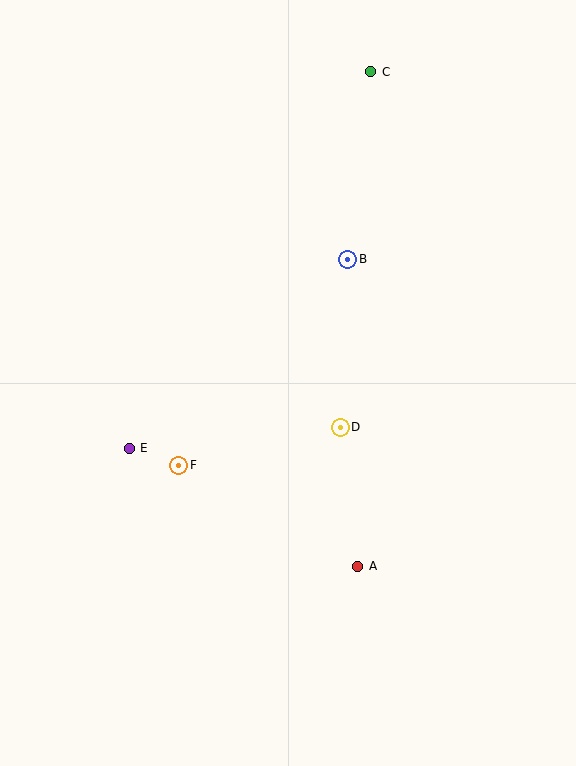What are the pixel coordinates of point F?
Point F is at (179, 465).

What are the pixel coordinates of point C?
Point C is at (371, 72).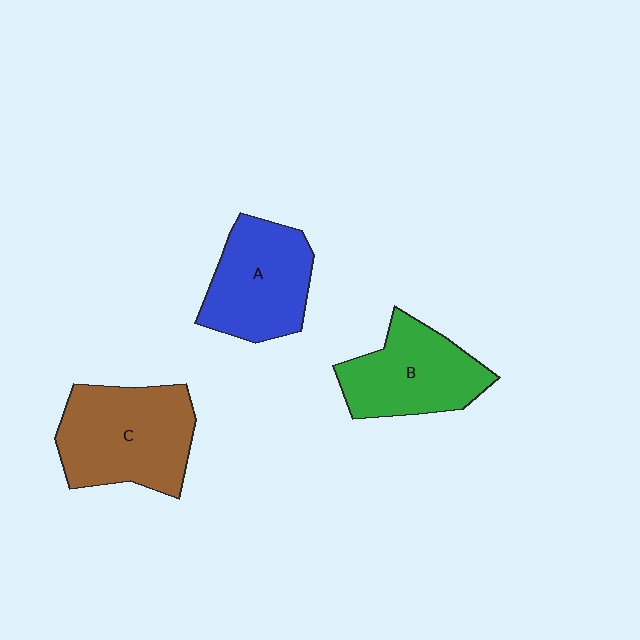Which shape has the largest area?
Shape C (brown).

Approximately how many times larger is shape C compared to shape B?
Approximately 1.2 times.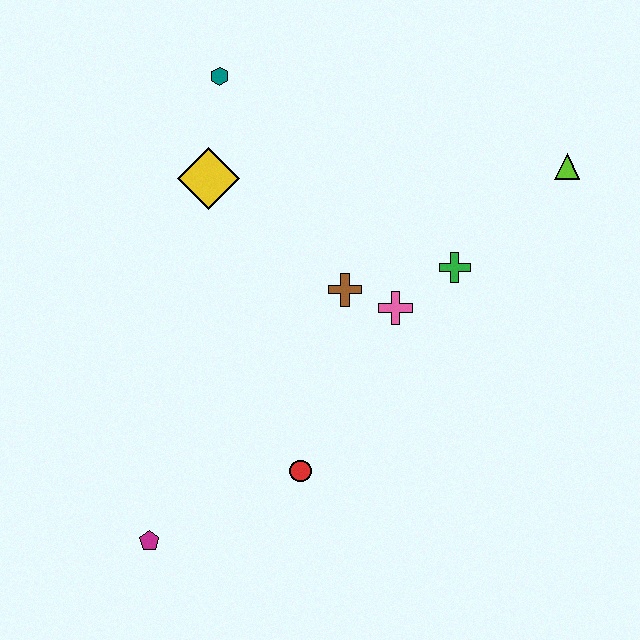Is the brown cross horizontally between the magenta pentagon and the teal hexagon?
No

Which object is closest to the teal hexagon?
The yellow diamond is closest to the teal hexagon.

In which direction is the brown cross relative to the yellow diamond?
The brown cross is to the right of the yellow diamond.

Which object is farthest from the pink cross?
The magenta pentagon is farthest from the pink cross.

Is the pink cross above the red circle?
Yes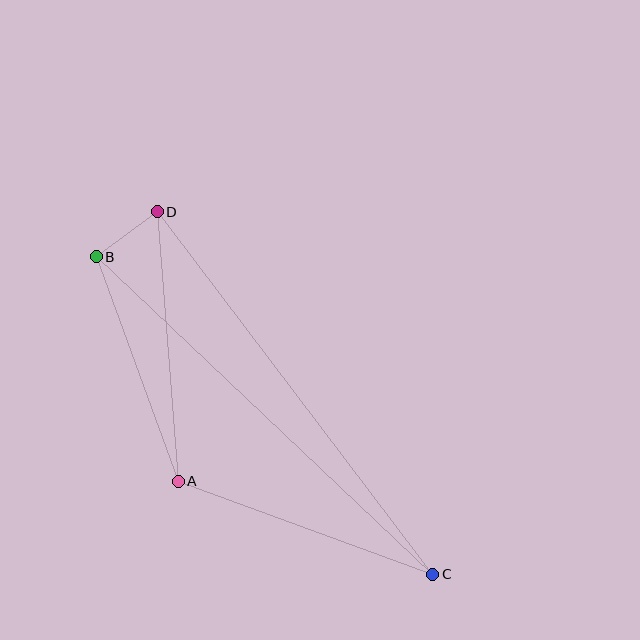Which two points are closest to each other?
Points B and D are closest to each other.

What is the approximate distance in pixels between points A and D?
The distance between A and D is approximately 270 pixels.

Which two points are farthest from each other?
Points B and C are farthest from each other.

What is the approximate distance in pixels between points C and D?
The distance between C and D is approximately 455 pixels.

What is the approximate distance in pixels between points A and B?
The distance between A and B is approximately 239 pixels.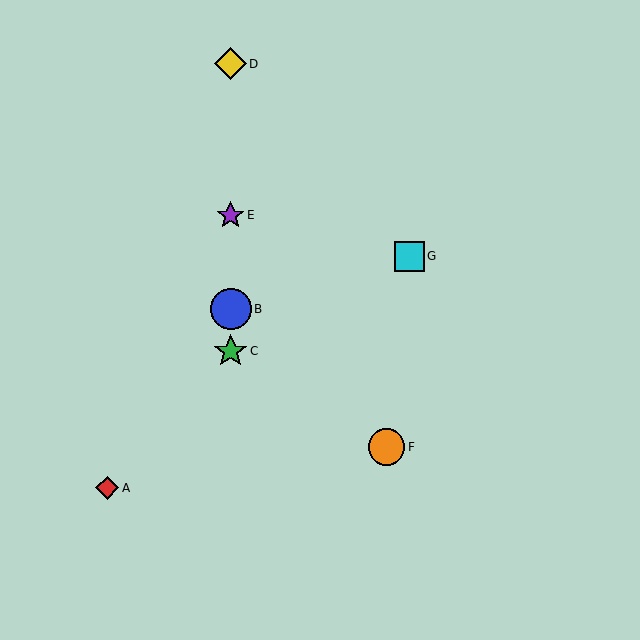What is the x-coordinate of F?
Object F is at x≈387.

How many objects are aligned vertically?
4 objects (B, C, D, E) are aligned vertically.